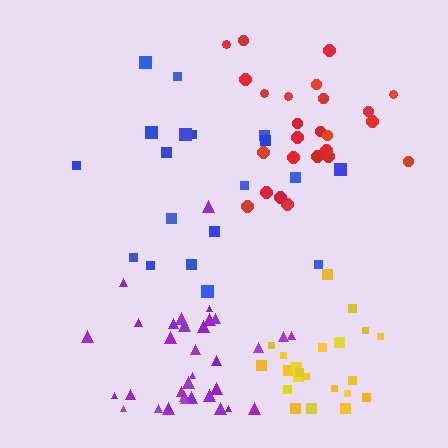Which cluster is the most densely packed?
Yellow.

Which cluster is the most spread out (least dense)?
Blue.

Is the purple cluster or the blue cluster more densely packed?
Purple.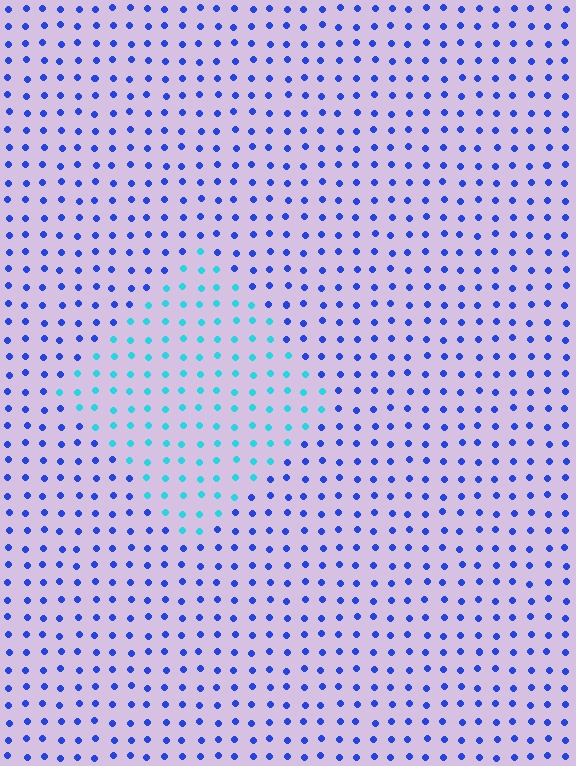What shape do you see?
I see a diamond.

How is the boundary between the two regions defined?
The boundary is defined purely by a slight shift in hue (about 47 degrees). Spacing, size, and orientation are identical on both sides.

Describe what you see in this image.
The image is filled with small blue elements in a uniform arrangement. A diamond-shaped region is visible where the elements are tinted to a slightly different hue, forming a subtle color boundary.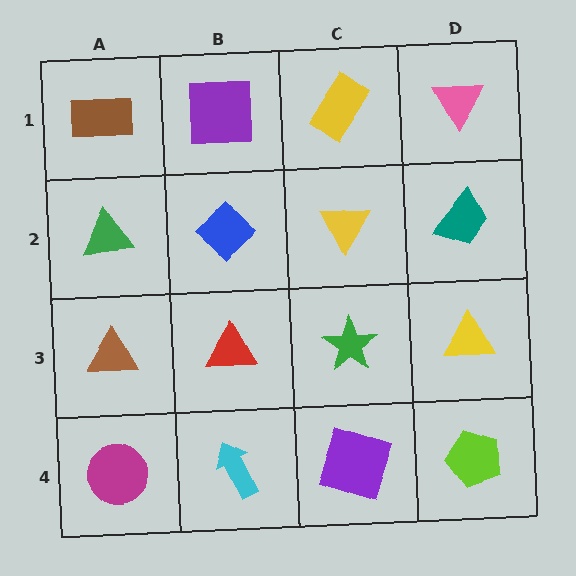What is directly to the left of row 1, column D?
A yellow rectangle.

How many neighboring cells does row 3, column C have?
4.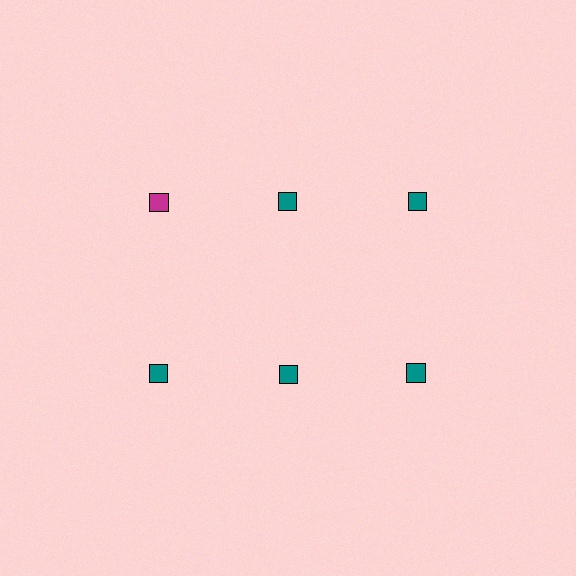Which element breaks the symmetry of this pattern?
The magenta square in the top row, leftmost column breaks the symmetry. All other shapes are teal squares.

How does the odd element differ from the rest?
It has a different color: magenta instead of teal.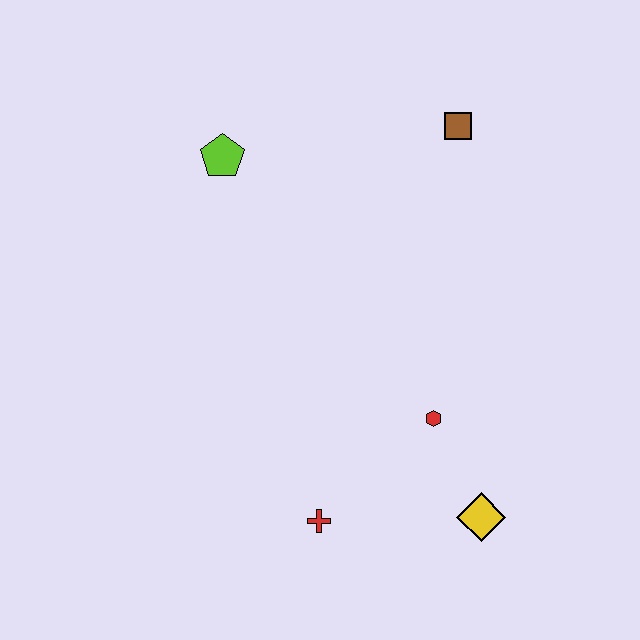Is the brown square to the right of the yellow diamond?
No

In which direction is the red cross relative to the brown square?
The red cross is below the brown square.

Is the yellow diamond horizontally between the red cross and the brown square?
No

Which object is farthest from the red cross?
The brown square is farthest from the red cross.